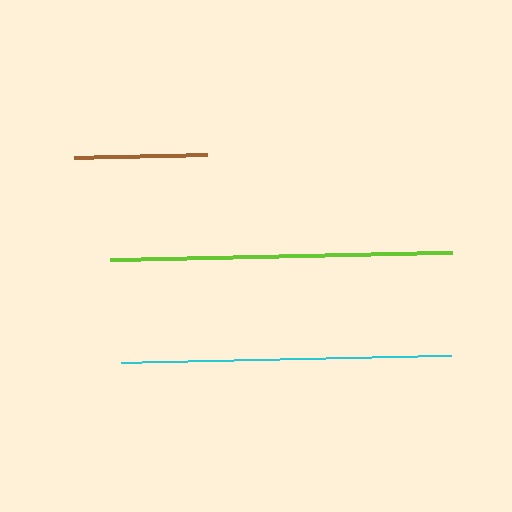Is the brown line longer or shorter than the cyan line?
The cyan line is longer than the brown line.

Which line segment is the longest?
The lime line is the longest at approximately 342 pixels.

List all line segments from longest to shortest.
From longest to shortest: lime, cyan, brown.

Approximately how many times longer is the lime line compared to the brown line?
The lime line is approximately 2.6 times the length of the brown line.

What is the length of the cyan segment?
The cyan segment is approximately 329 pixels long.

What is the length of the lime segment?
The lime segment is approximately 342 pixels long.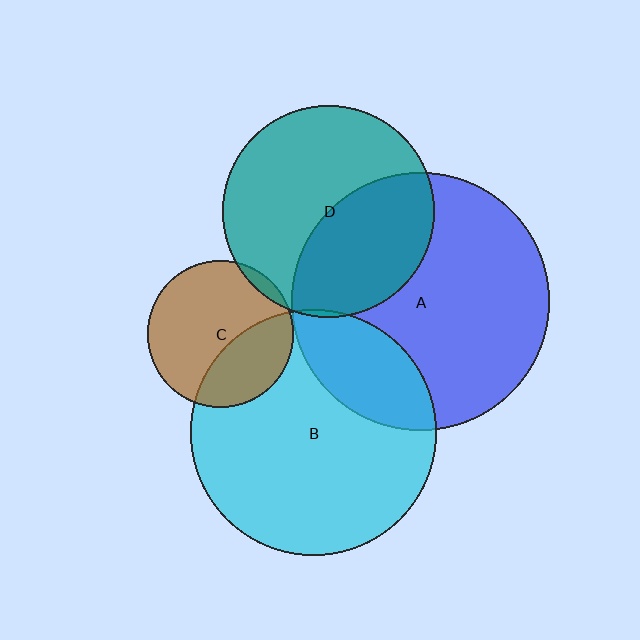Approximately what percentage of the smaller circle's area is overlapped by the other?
Approximately 40%.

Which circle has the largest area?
Circle A (blue).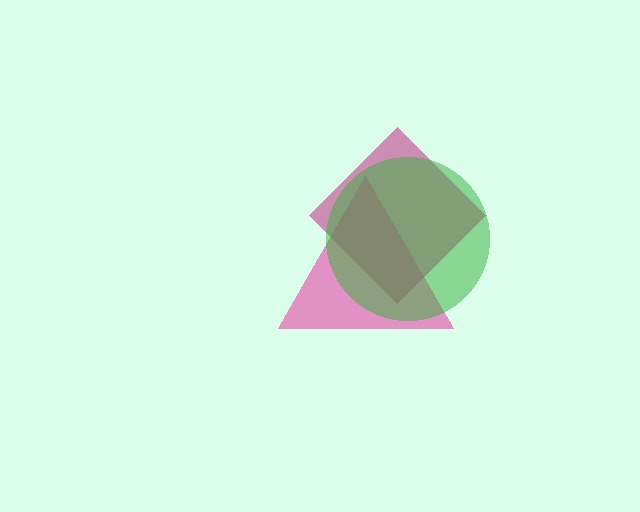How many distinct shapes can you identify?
There are 3 distinct shapes: a pink triangle, a magenta diamond, a green circle.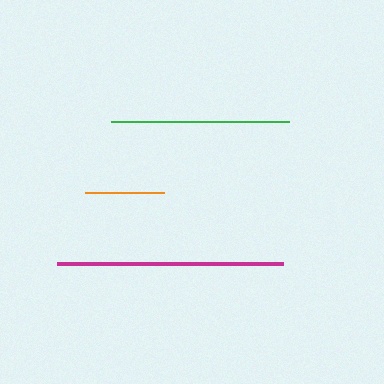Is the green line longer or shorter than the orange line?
The green line is longer than the orange line.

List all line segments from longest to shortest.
From longest to shortest: magenta, green, orange.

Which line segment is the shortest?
The orange line is the shortest at approximately 78 pixels.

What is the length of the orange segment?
The orange segment is approximately 78 pixels long.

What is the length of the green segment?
The green segment is approximately 178 pixels long.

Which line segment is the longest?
The magenta line is the longest at approximately 227 pixels.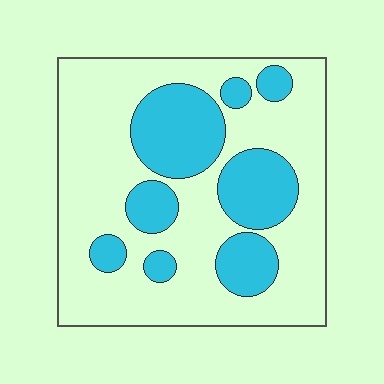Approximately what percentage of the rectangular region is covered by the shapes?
Approximately 30%.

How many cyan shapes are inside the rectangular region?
8.